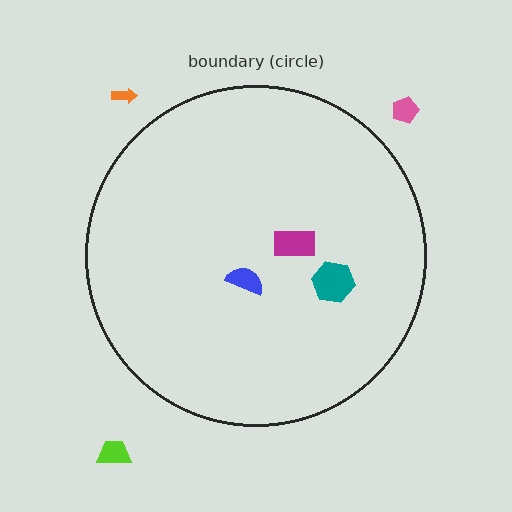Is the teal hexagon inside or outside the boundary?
Inside.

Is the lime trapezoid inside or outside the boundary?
Outside.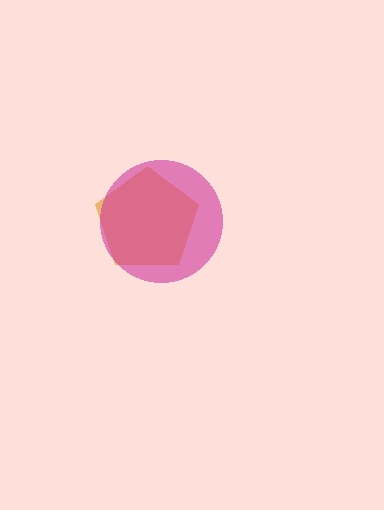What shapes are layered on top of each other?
The layered shapes are: an orange pentagon, a magenta circle.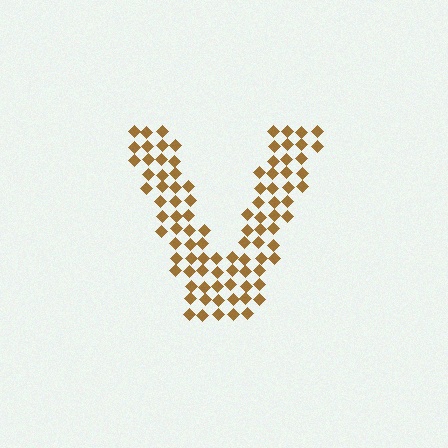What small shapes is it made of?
It is made of small diamonds.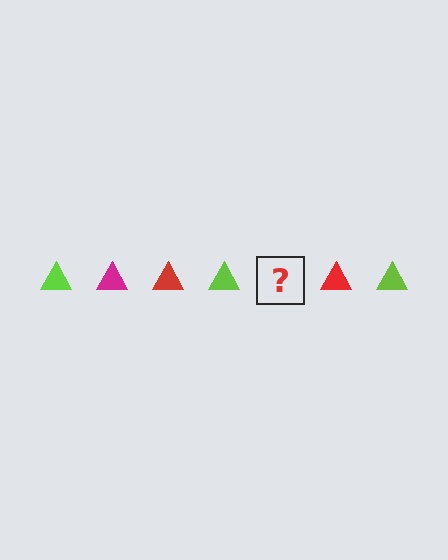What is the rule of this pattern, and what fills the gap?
The rule is that the pattern cycles through lime, magenta, red triangles. The gap should be filled with a magenta triangle.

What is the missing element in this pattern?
The missing element is a magenta triangle.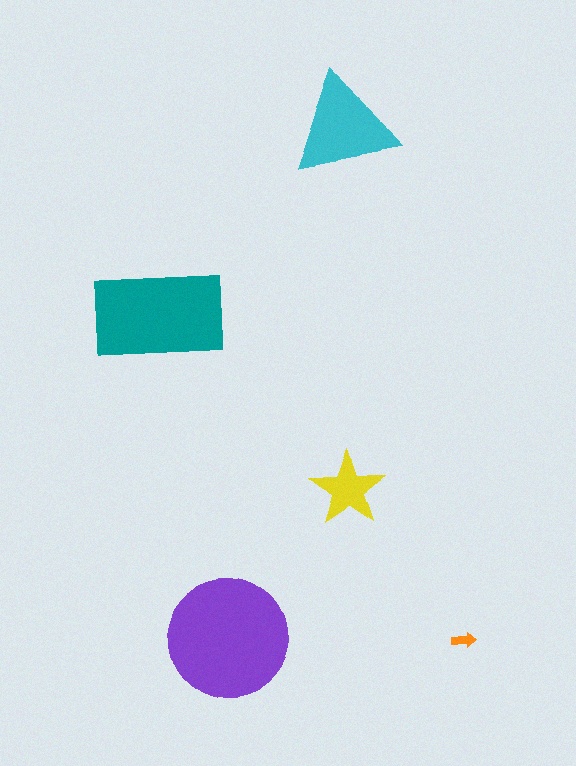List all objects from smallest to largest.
The orange arrow, the yellow star, the cyan triangle, the teal rectangle, the purple circle.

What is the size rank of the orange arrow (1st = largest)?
5th.